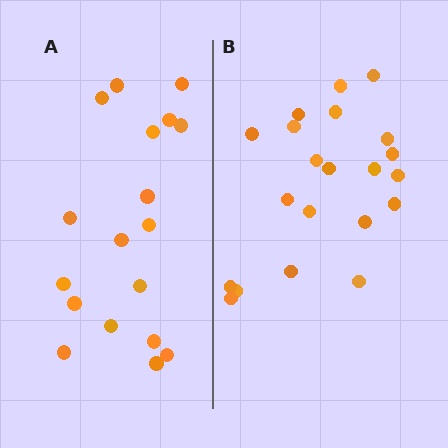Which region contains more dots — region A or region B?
Region B (the right region) has more dots.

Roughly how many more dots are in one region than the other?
Region B has just a few more — roughly 2 or 3 more dots than region A.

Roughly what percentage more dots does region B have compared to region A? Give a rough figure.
About 15% more.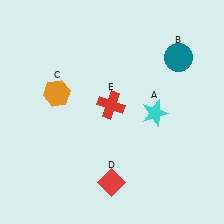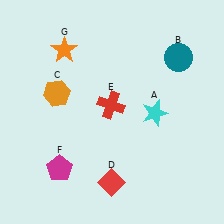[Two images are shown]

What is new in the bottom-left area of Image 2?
A magenta pentagon (F) was added in the bottom-left area of Image 2.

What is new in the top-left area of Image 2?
An orange star (G) was added in the top-left area of Image 2.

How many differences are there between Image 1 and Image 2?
There are 2 differences between the two images.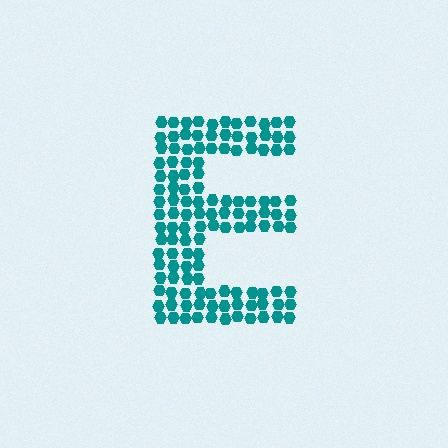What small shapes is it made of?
It is made of small hexagons.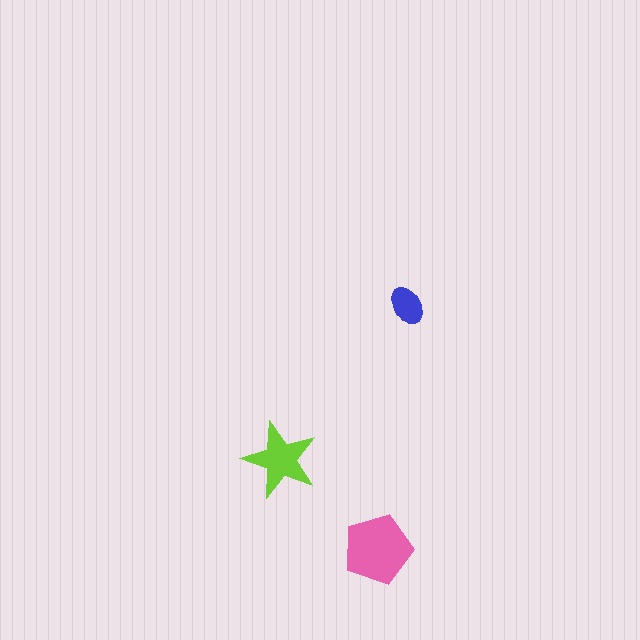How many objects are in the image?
There are 3 objects in the image.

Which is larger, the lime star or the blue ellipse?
The lime star.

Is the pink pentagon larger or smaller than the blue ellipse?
Larger.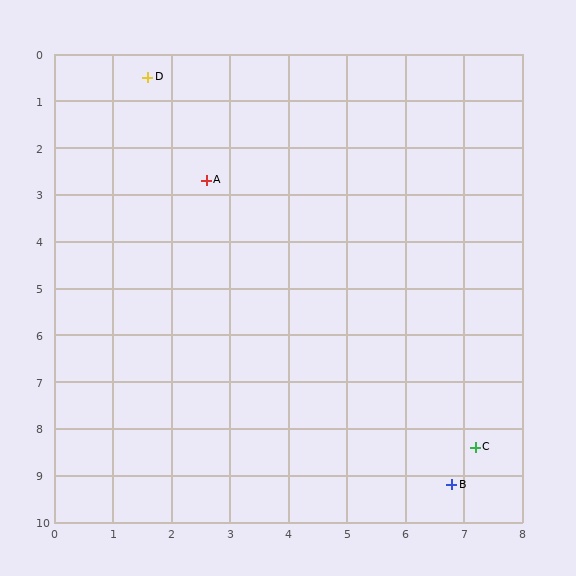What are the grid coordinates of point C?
Point C is at approximately (7.2, 8.4).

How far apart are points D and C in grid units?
Points D and C are about 9.7 grid units apart.